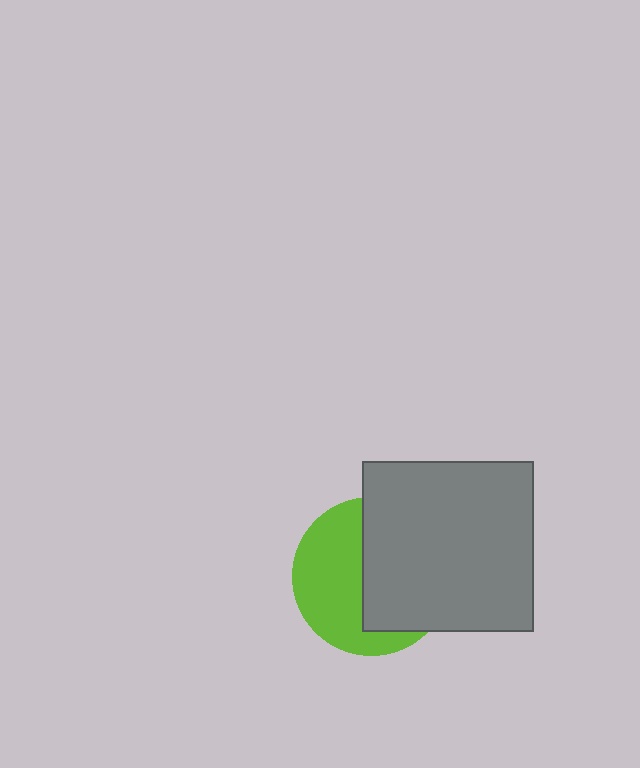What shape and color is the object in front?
The object in front is a gray square.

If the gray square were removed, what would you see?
You would see the complete lime circle.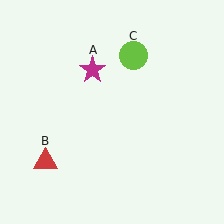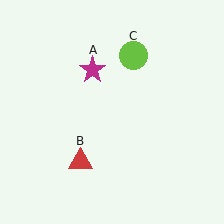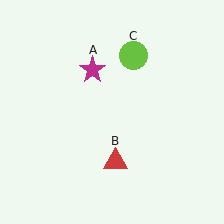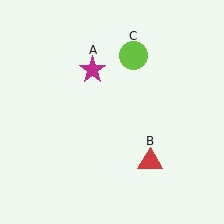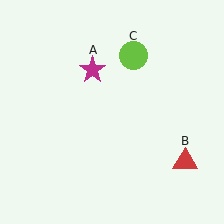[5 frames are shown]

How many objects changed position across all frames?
1 object changed position: red triangle (object B).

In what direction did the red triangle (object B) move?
The red triangle (object B) moved right.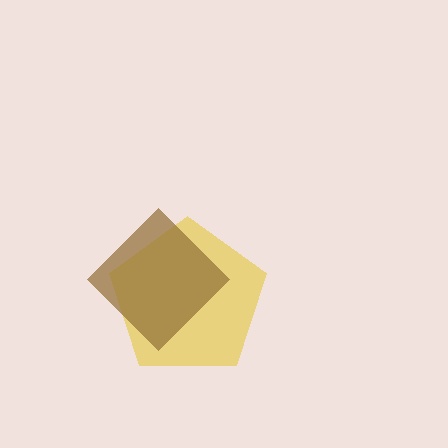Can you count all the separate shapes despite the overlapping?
Yes, there are 2 separate shapes.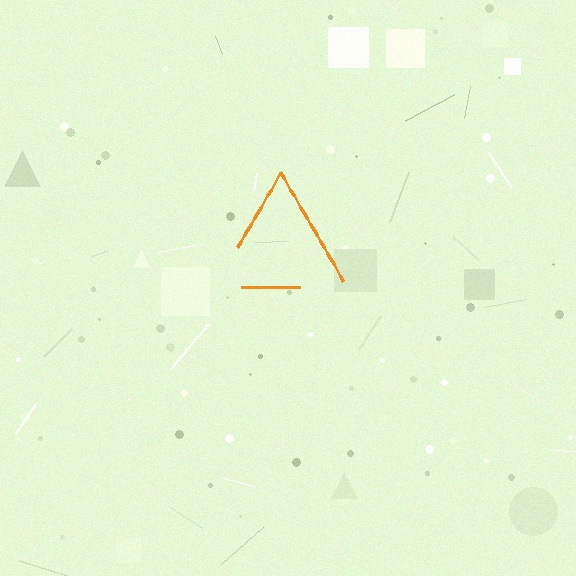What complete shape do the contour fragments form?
The contour fragments form a triangle.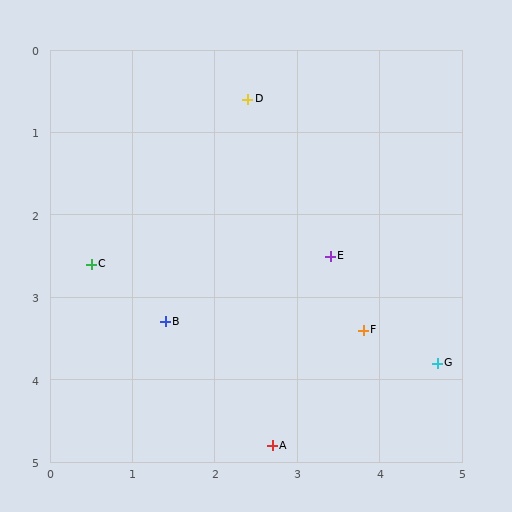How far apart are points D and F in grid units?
Points D and F are about 3.1 grid units apart.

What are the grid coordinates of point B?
Point B is at approximately (1.4, 3.3).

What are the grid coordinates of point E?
Point E is at approximately (3.4, 2.5).